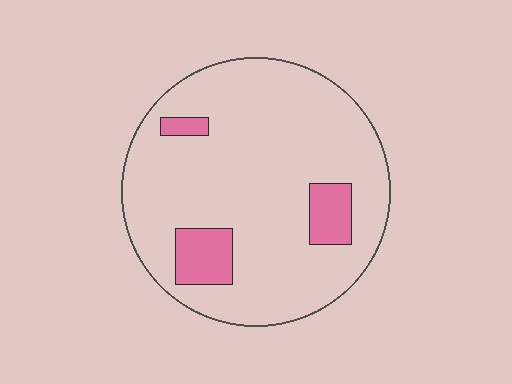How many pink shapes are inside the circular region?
3.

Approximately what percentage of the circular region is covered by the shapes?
Approximately 10%.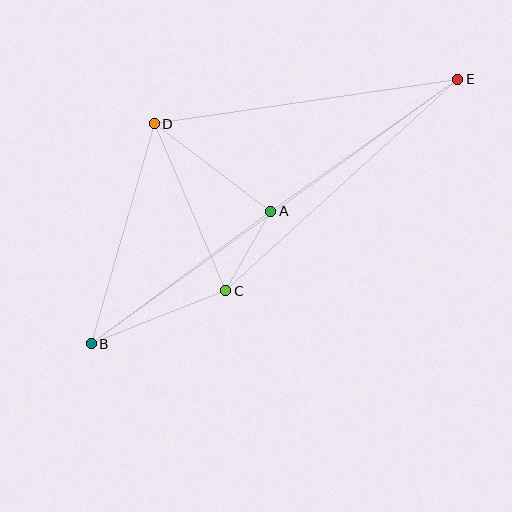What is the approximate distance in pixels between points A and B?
The distance between A and B is approximately 223 pixels.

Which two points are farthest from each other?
Points B and E are farthest from each other.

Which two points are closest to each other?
Points A and C are closest to each other.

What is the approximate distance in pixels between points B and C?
The distance between B and C is approximately 144 pixels.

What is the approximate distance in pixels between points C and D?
The distance between C and D is approximately 182 pixels.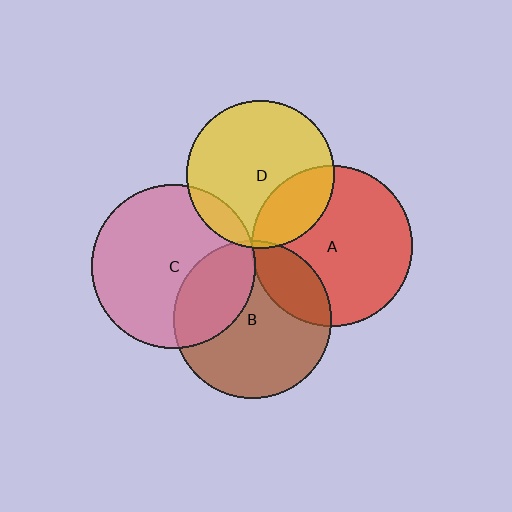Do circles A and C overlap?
Yes.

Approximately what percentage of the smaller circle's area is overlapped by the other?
Approximately 5%.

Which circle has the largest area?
Circle C (pink).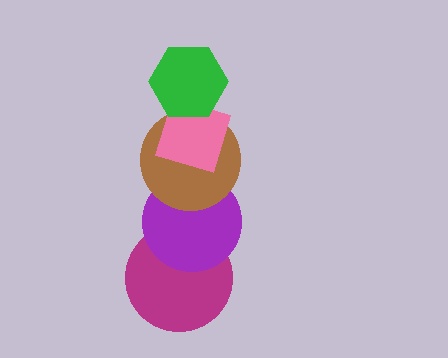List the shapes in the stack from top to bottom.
From top to bottom: the green hexagon, the pink diamond, the brown circle, the purple circle, the magenta circle.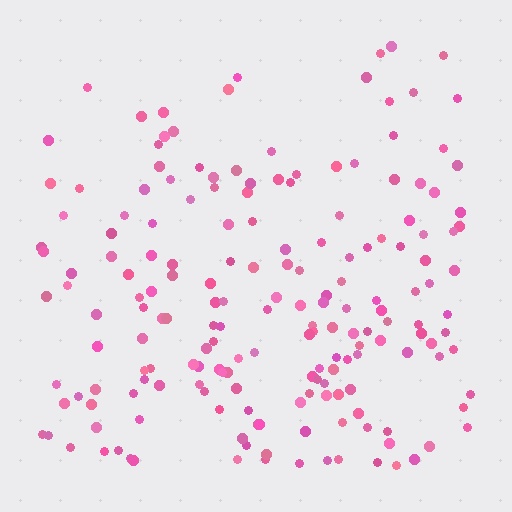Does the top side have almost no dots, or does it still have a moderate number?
Still a moderate number, just noticeably fewer than the bottom.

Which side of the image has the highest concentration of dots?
The bottom.